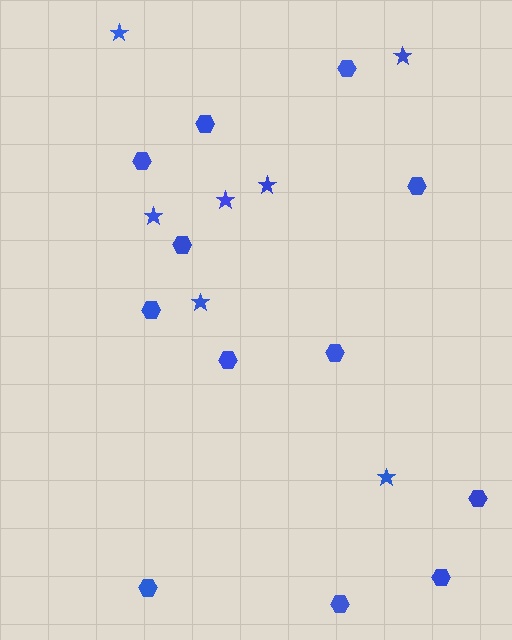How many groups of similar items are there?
There are 2 groups: one group of stars (7) and one group of hexagons (12).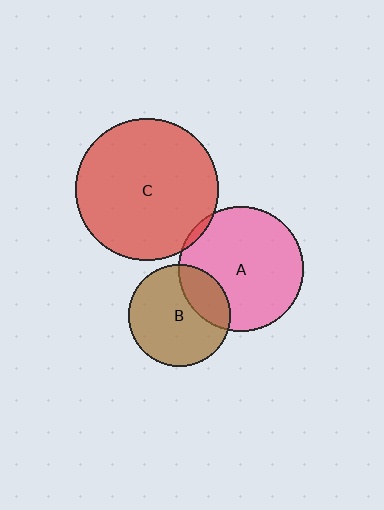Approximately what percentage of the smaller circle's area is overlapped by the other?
Approximately 25%.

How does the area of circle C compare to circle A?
Approximately 1.3 times.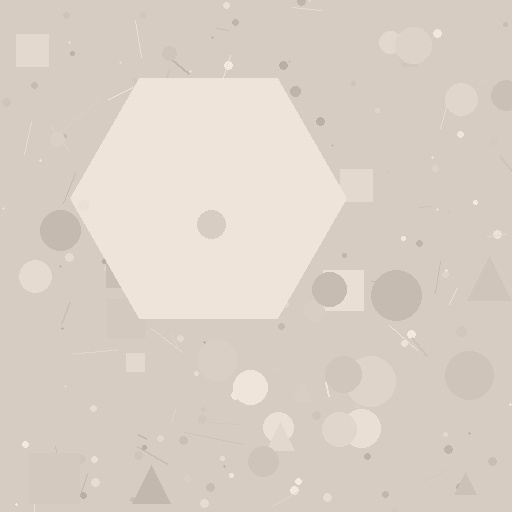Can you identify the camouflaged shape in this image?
The camouflaged shape is a hexagon.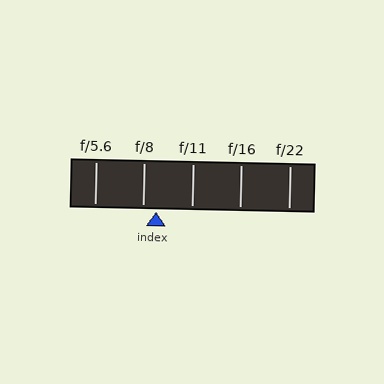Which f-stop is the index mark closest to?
The index mark is closest to f/8.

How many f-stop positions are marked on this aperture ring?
There are 5 f-stop positions marked.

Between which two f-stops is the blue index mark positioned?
The index mark is between f/8 and f/11.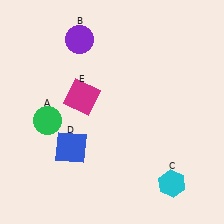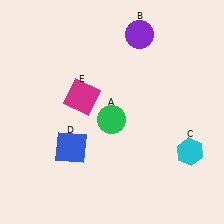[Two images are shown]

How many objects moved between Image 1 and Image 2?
3 objects moved between the two images.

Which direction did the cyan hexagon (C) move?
The cyan hexagon (C) moved up.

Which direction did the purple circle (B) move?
The purple circle (B) moved right.